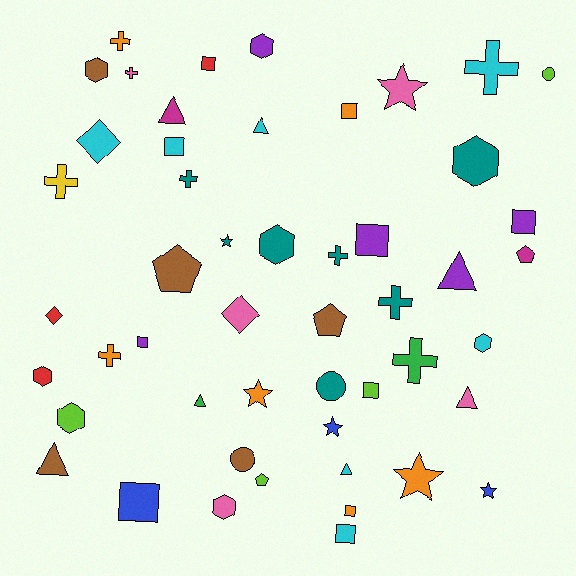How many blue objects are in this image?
There are 3 blue objects.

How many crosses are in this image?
There are 9 crosses.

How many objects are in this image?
There are 50 objects.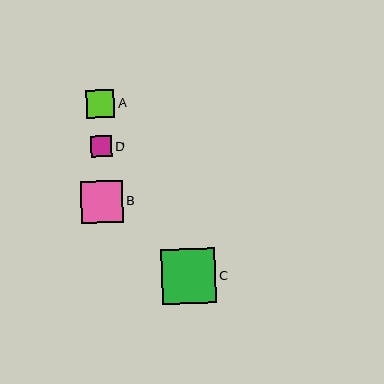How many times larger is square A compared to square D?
Square A is approximately 1.4 times the size of square D.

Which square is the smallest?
Square D is the smallest with a size of approximately 21 pixels.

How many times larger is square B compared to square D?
Square B is approximately 2.0 times the size of square D.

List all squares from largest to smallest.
From largest to smallest: C, B, A, D.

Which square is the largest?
Square C is the largest with a size of approximately 54 pixels.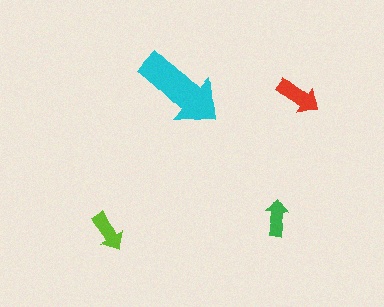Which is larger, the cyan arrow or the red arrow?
The cyan one.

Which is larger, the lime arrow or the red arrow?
The red one.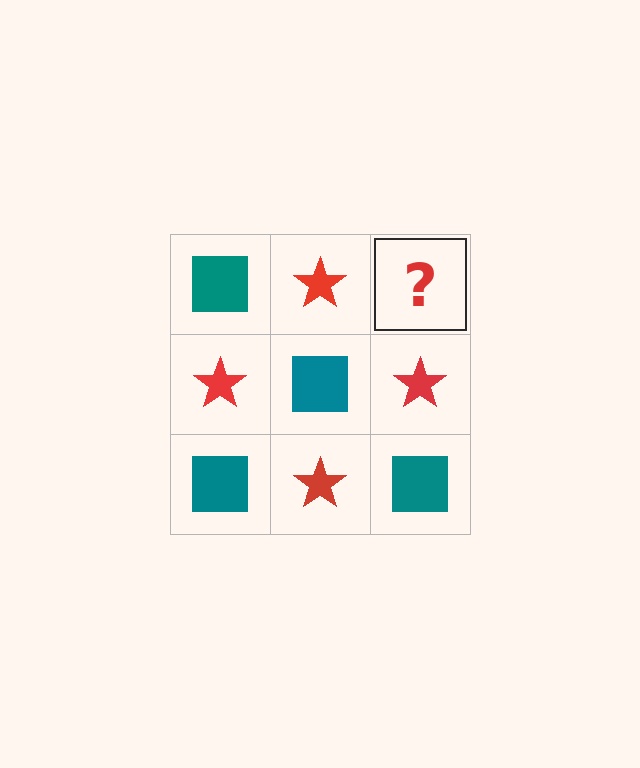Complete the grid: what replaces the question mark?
The question mark should be replaced with a teal square.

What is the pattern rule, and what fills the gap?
The rule is that it alternates teal square and red star in a checkerboard pattern. The gap should be filled with a teal square.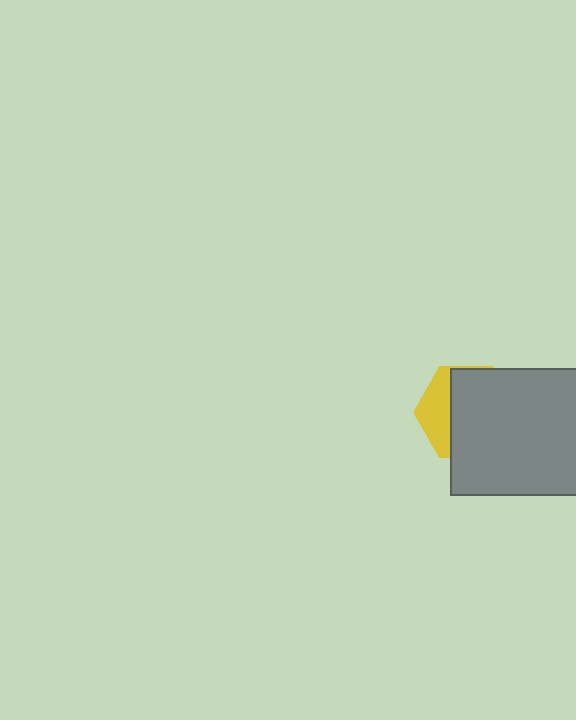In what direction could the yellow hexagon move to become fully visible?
The yellow hexagon could move left. That would shift it out from behind the gray square entirely.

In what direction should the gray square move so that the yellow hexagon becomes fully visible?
The gray square should move right. That is the shortest direction to clear the overlap and leave the yellow hexagon fully visible.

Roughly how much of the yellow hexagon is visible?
A small part of it is visible (roughly 31%).